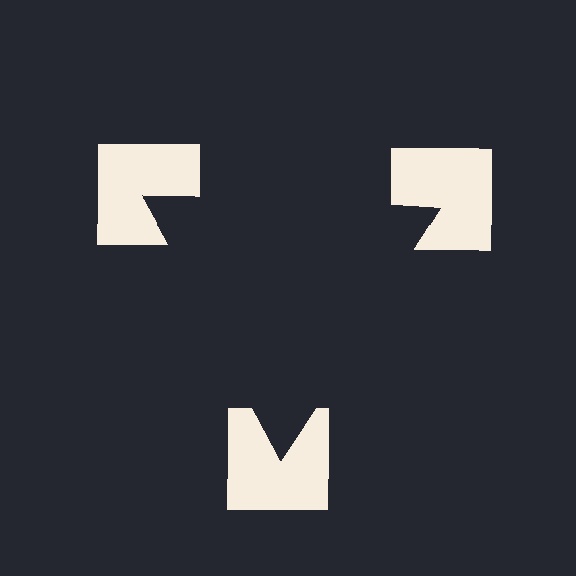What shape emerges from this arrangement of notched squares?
An illusory triangle — its edges are inferred from the aligned wedge cuts in the notched squares, not physically drawn.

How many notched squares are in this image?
There are 3 — one at each vertex of the illusory triangle.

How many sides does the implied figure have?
3 sides.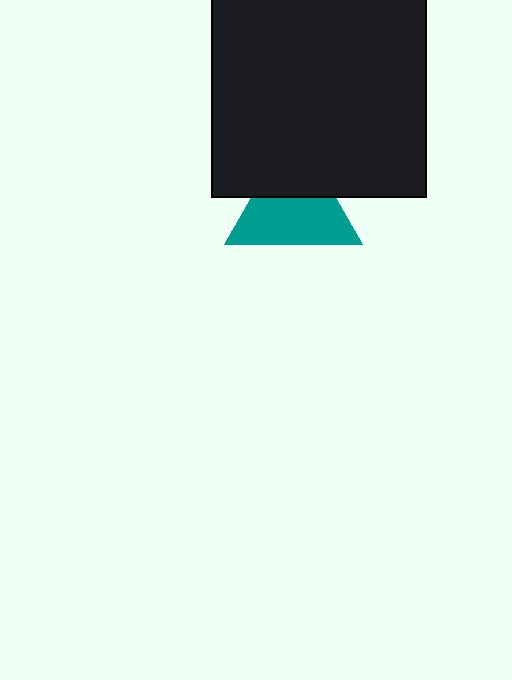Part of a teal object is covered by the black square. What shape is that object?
It is a triangle.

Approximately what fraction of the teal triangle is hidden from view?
Roughly 37% of the teal triangle is hidden behind the black square.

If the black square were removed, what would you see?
You would see the complete teal triangle.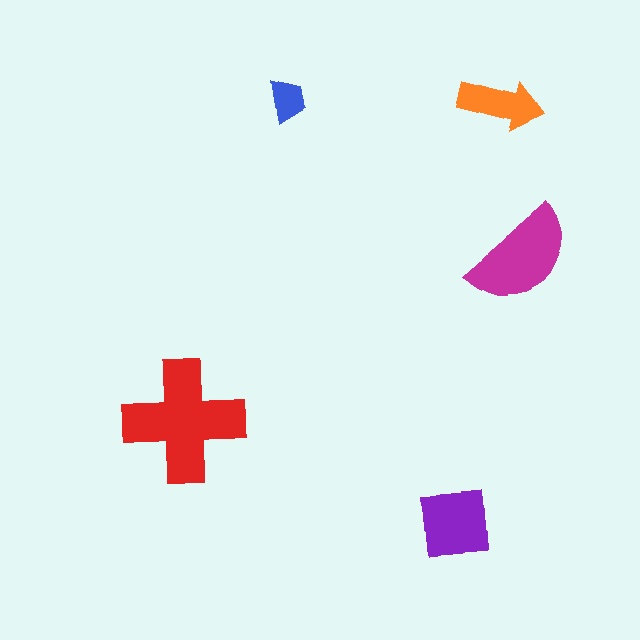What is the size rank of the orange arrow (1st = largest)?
4th.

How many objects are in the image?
There are 5 objects in the image.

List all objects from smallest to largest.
The blue trapezoid, the orange arrow, the purple square, the magenta semicircle, the red cross.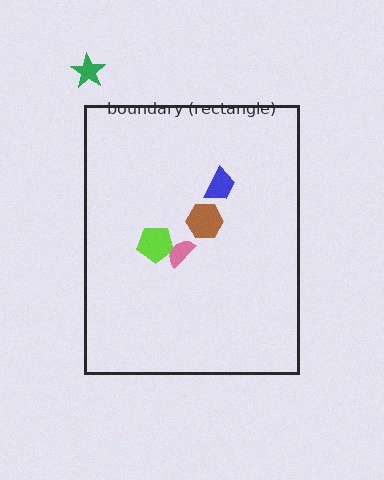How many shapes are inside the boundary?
4 inside, 1 outside.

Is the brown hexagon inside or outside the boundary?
Inside.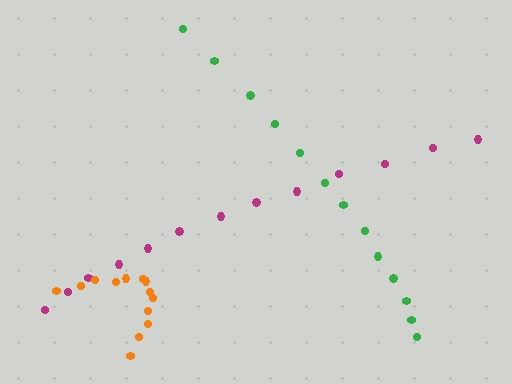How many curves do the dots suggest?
There are 3 distinct paths.